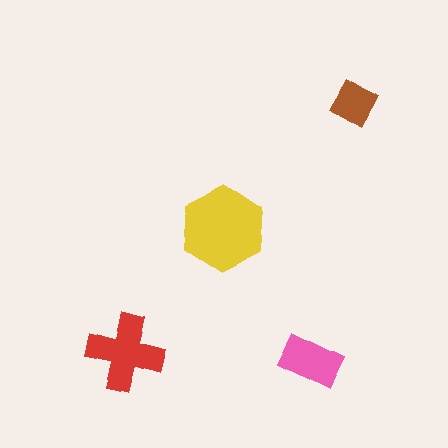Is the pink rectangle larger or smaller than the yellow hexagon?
Smaller.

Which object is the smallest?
The brown diamond.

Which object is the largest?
The yellow hexagon.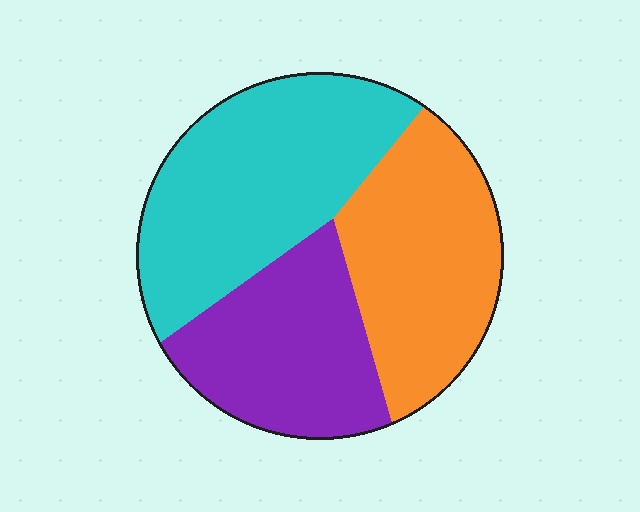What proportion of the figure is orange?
Orange covers 32% of the figure.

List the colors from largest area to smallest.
From largest to smallest: cyan, orange, purple.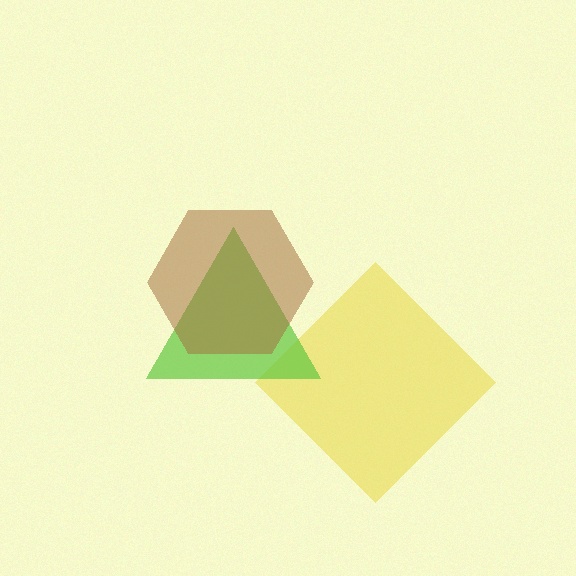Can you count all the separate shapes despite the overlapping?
Yes, there are 3 separate shapes.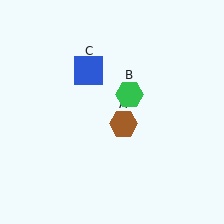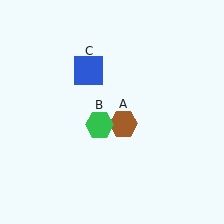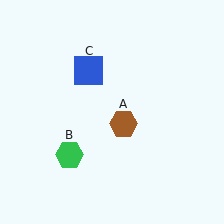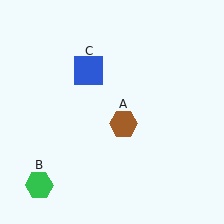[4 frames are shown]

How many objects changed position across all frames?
1 object changed position: green hexagon (object B).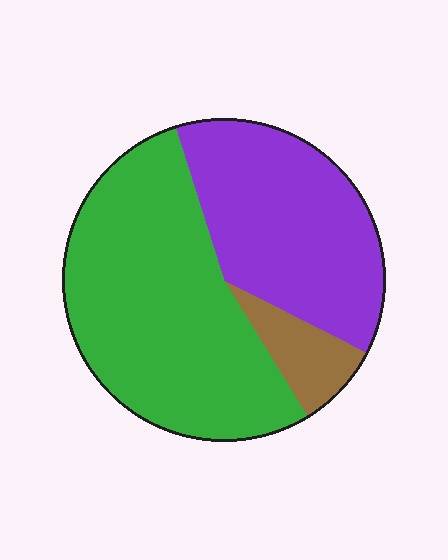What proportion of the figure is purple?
Purple takes up about three eighths (3/8) of the figure.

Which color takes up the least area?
Brown, at roughly 10%.